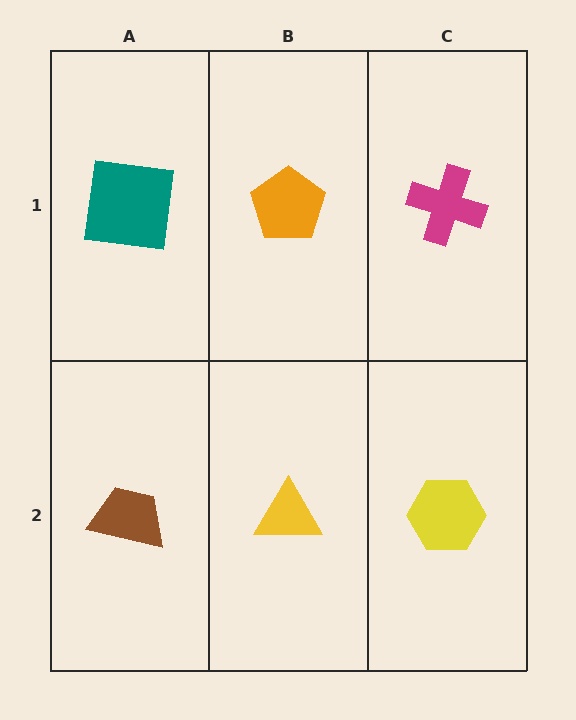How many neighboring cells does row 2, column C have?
2.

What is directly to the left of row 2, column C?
A yellow triangle.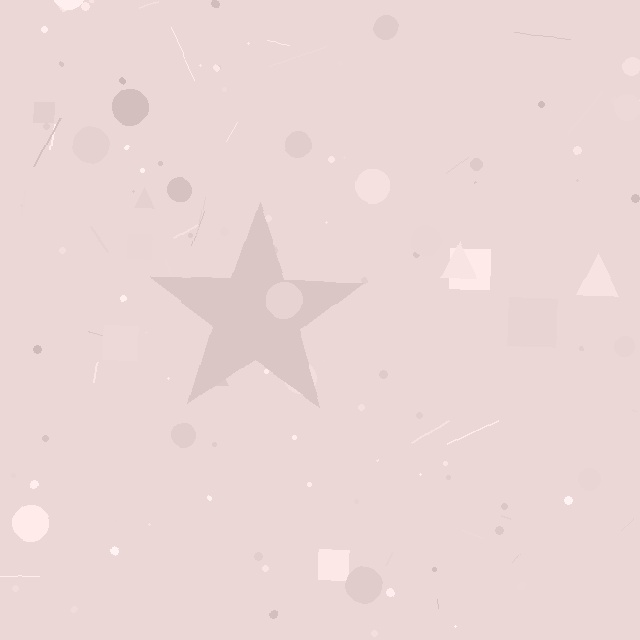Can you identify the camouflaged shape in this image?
The camouflaged shape is a star.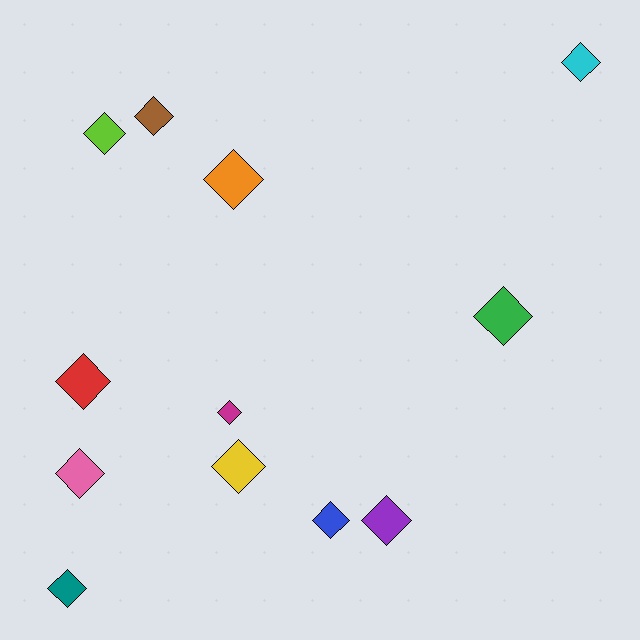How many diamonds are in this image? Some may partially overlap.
There are 12 diamonds.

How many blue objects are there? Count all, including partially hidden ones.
There is 1 blue object.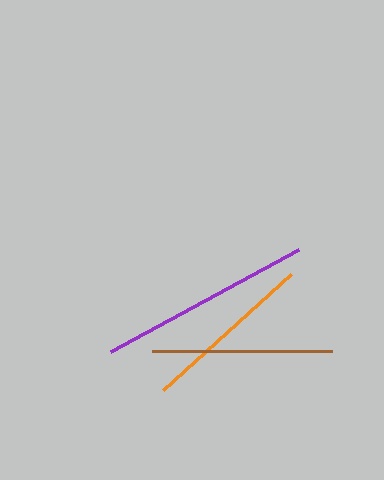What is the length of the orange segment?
The orange segment is approximately 173 pixels long.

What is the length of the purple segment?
The purple segment is approximately 213 pixels long.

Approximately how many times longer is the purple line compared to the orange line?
The purple line is approximately 1.2 times the length of the orange line.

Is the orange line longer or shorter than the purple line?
The purple line is longer than the orange line.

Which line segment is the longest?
The purple line is the longest at approximately 213 pixels.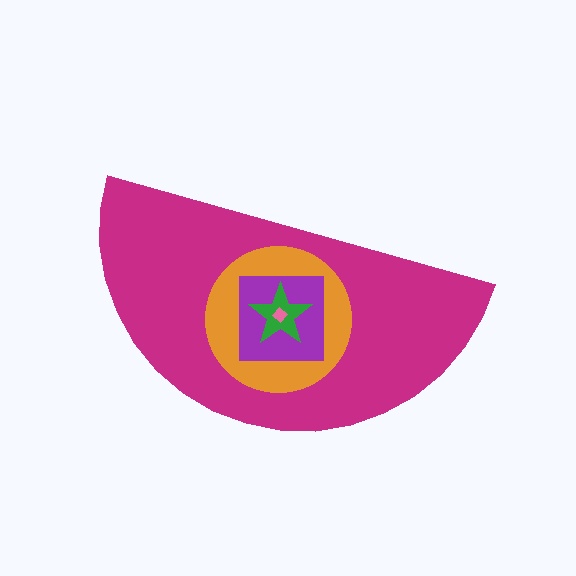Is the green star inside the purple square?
Yes.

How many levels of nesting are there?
5.